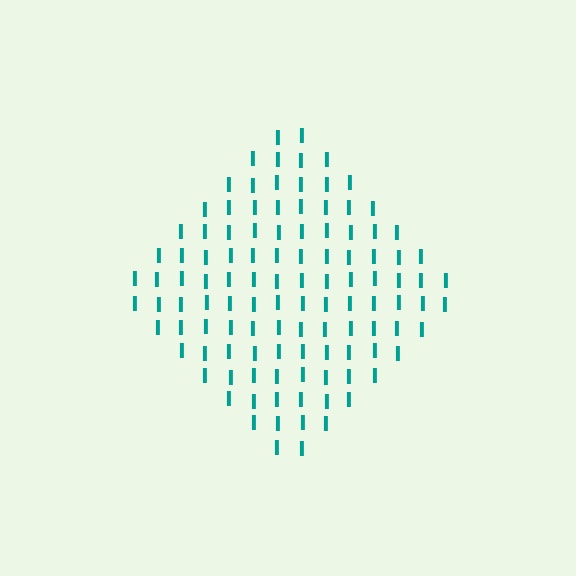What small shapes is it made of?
It is made of small letter I's.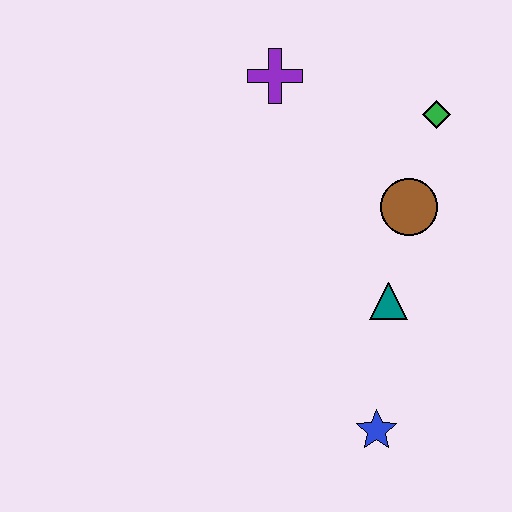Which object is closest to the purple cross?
The green diamond is closest to the purple cross.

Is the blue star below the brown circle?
Yes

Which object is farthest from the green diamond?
The blue star is farthest from the green diamond.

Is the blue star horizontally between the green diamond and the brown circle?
No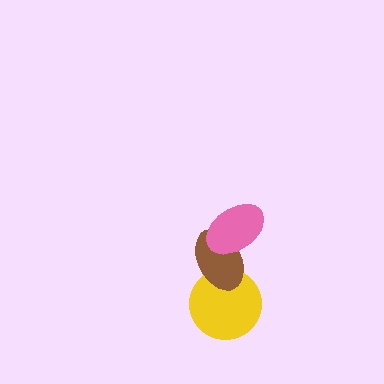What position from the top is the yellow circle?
The yellow circle is 3rd from the top.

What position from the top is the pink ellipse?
The pink ellipse is 1st from the top.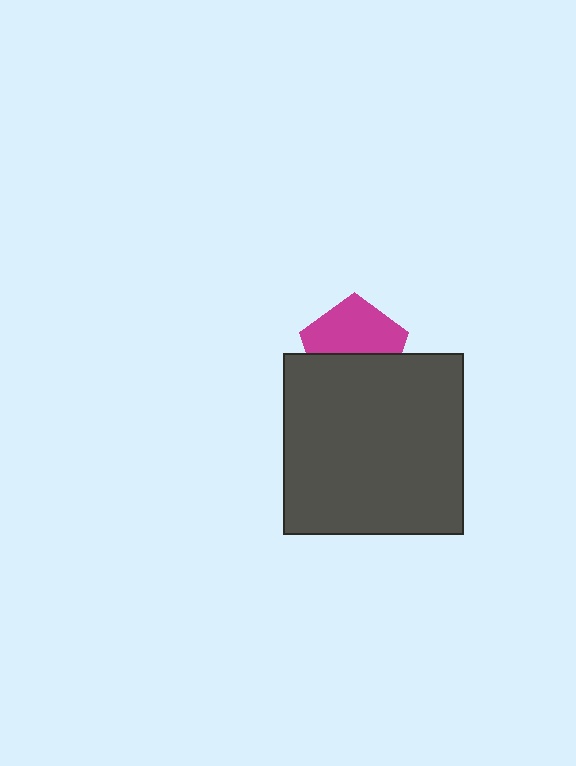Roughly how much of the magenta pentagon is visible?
About half of it is visible (roughly 56%).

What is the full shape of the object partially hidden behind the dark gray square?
The partially hidden object is a magenta pentagon.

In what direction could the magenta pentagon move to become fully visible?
The magenta pentagon could move up. That would shift it out from behind the dark gray square entirely.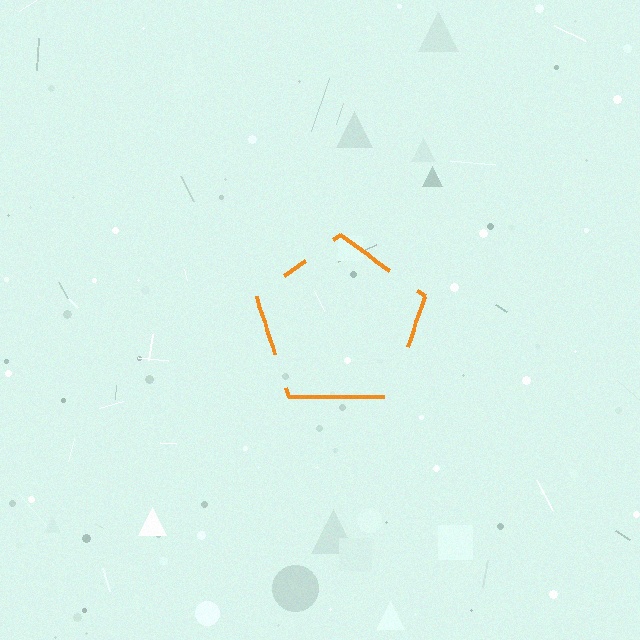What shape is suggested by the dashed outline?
The dashed outline suggests a pentagon.